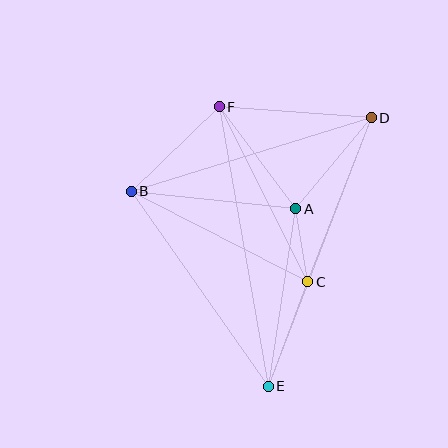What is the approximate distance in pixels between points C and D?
The distance between C and D is approximately 176 pixels.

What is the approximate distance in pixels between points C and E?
The distance between C and E is approximately 112 pixels.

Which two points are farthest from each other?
Points D and E are farthest from each other.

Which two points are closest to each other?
Points A and C are closest to each other.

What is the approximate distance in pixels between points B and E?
The distance between B and E is approximately 238 pixels.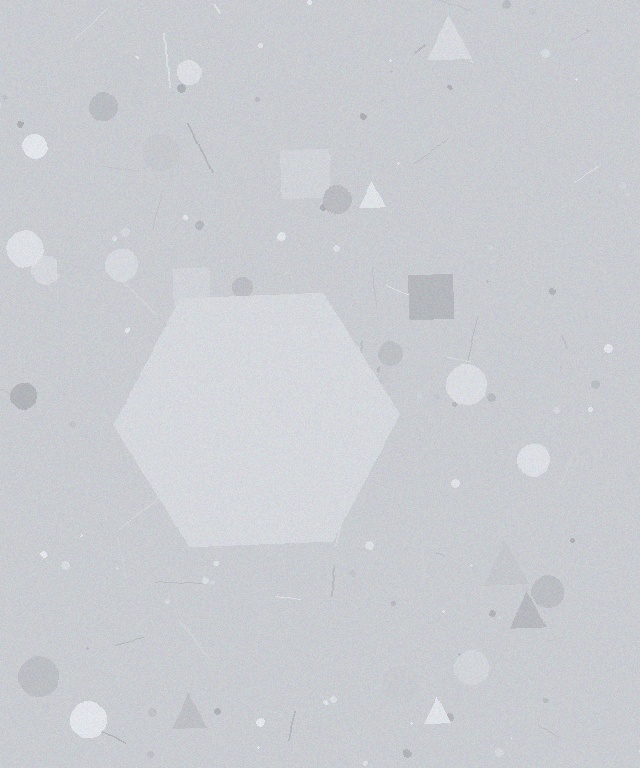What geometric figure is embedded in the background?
A hexagon is embedded in the background.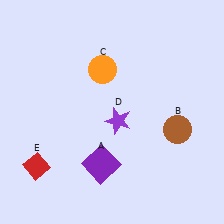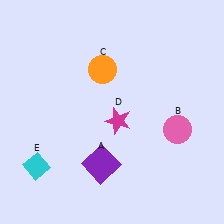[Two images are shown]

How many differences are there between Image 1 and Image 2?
There are 3 differences between the two images.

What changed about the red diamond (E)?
In Image 1, E is red. In Image 2, it changed to cyan.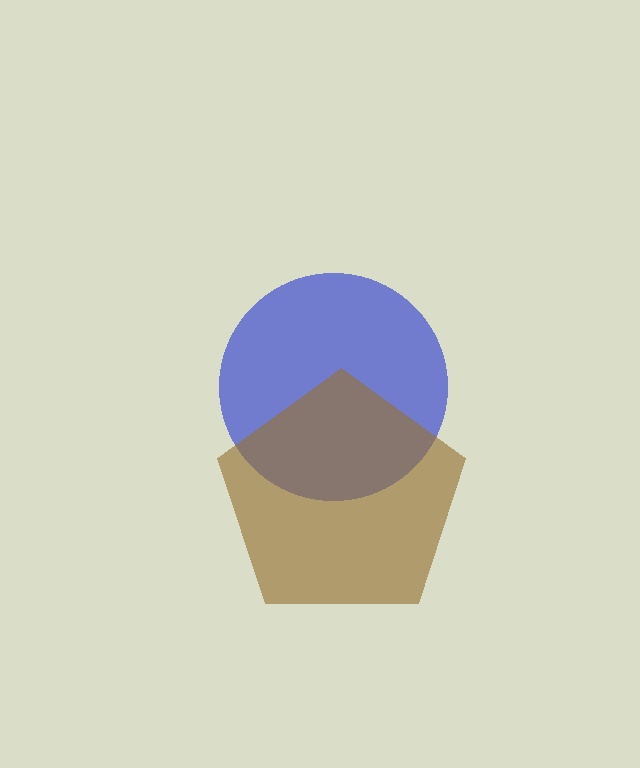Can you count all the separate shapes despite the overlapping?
Yes, there are 2 separate shapes.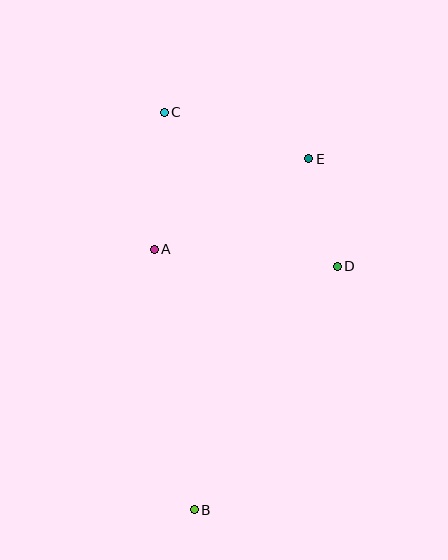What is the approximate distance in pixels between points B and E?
The distance between B and E is approximately 370 pixels.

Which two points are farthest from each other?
Points B and C are farthest from each other.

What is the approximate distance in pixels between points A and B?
The distance between A and B is approximately 264 pixels.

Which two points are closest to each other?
Points D and E are closest to each other.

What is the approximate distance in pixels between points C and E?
The distance between C and E is approximately 152 pixels.